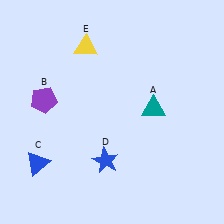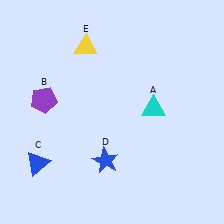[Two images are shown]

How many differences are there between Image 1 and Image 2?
There is 1 difference between the two images.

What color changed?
The triangle (A) changed from teal in Image 1 to cyan in Image 2.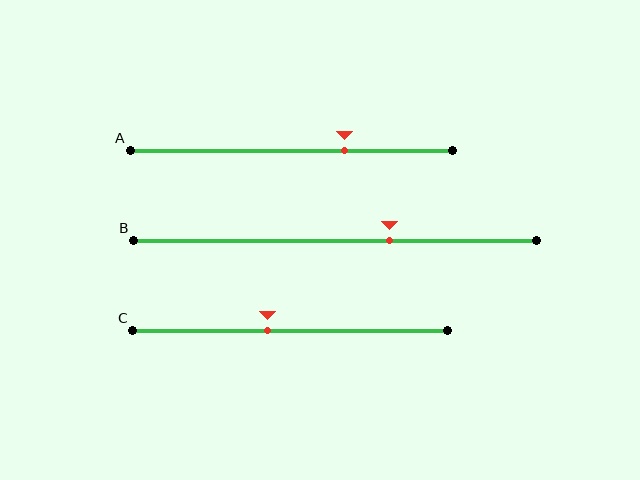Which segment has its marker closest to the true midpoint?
Segment C has its marker closest to the true midpoint.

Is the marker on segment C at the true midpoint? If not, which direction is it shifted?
No, the marker on segment C is shifted to the left by about 7% of the segment length.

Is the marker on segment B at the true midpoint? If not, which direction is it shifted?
No, the marker on segment B is shifted to the right by about 14% of the segment length.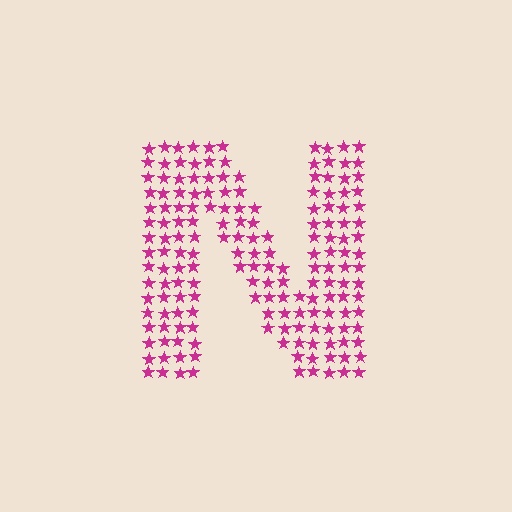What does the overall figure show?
The overall figure shows the letter N.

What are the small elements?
The small elements are stars.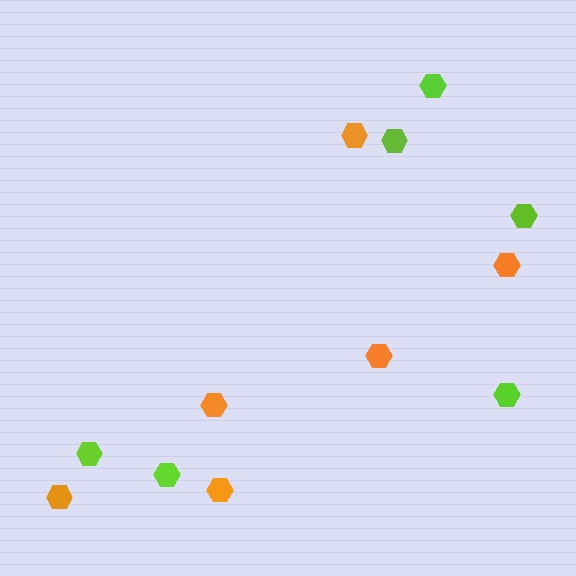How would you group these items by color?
There are 2 groups: one group of orange hexagons (6) and one group of lime hexagons (6).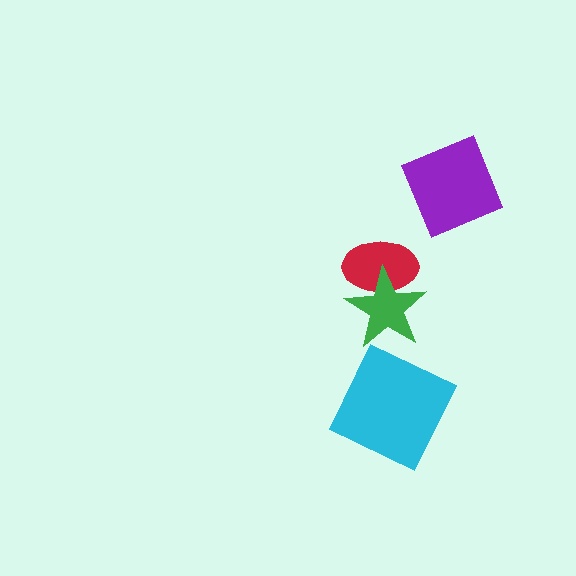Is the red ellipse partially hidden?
Yes, it is partially covered by another shape.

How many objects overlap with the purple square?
0 objects overlap with the purple square.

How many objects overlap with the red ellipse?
1 object overlaps with the red ellipse.